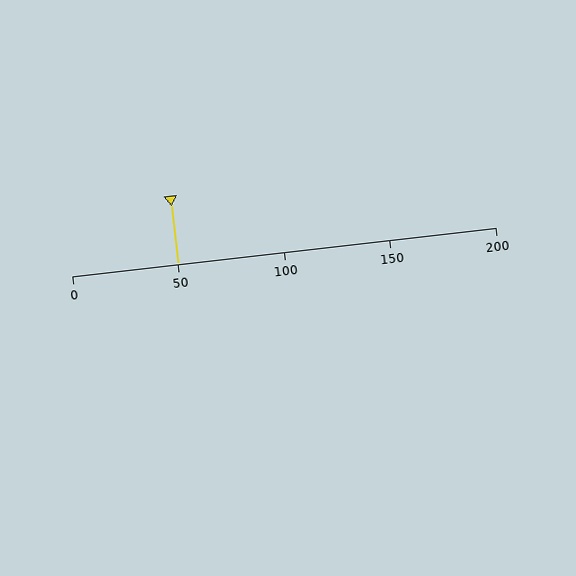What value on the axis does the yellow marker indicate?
The marker indicates approximately 50.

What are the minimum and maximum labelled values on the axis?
The axis runs from 0 to 200.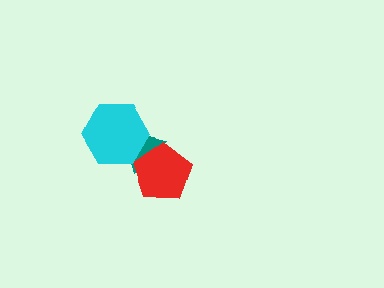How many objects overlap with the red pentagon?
1 object overlaps with the red pentagon.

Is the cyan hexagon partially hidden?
No, no other shape covers it.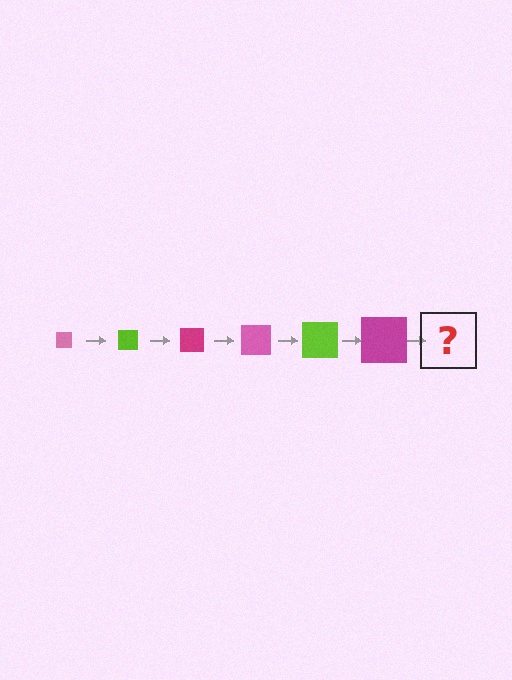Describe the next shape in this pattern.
It should be a pink square, larger than the previous one.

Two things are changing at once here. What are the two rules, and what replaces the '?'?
The two rules are that the square grows larger each step and the color cycles through pink, lime, and magenta. The '?' should be a pink square, larger than the previous one.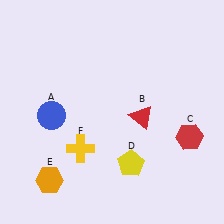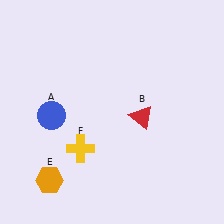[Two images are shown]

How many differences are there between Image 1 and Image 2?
There are 2 differences between the two images.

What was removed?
The red hexagon (C), the yellow pentagon (D) were removed in Image 2.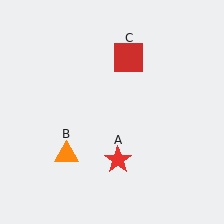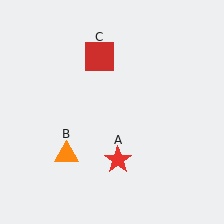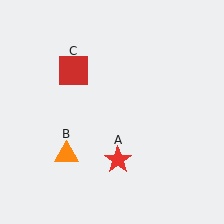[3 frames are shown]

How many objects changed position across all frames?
1 object changed position: red square (object C).